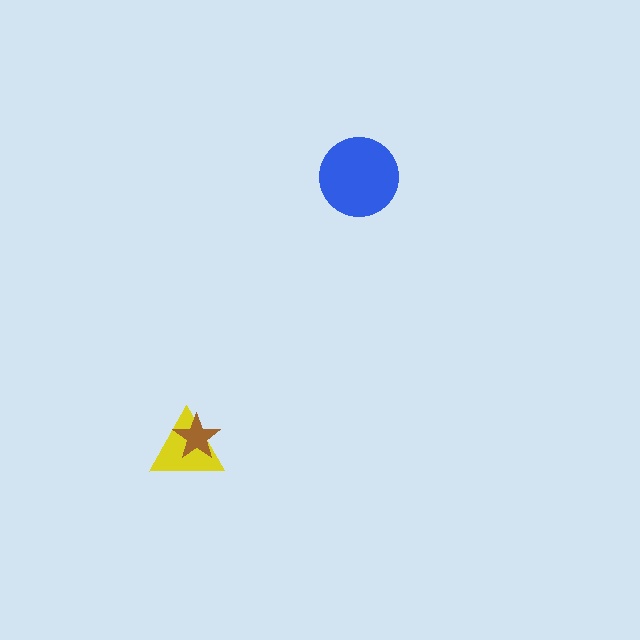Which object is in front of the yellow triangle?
The brown star is in front of the yellow triangle.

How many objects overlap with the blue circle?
0 objects overlap with the blue circle.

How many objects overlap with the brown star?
1 object overlaps with the brown star.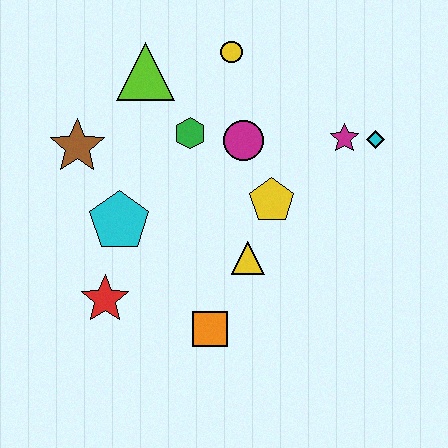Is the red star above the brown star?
No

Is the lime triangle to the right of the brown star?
Yes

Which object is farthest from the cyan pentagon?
The cyan diamond is farthest from the cyan pentagon.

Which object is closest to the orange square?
The yellow triangle is closest to the orange square.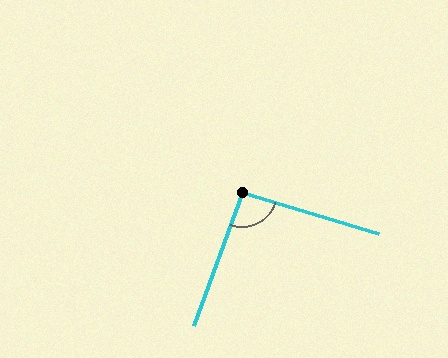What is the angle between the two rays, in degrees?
Approximately 93 degrees.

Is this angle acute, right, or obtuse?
It is approximately a right angle.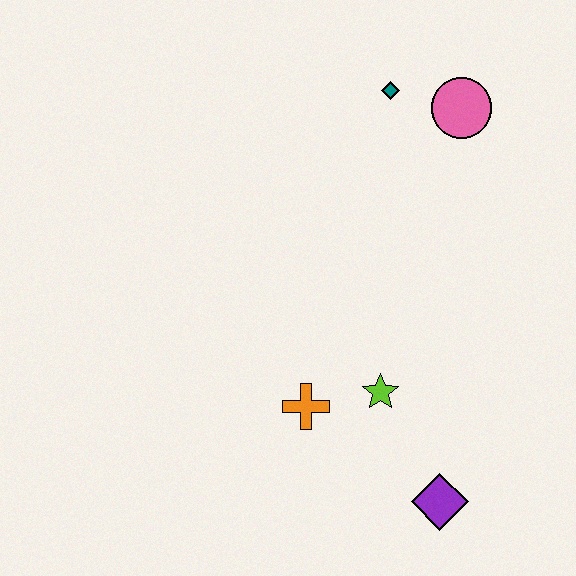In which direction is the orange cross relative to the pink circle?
The orange cross is below the pink circle.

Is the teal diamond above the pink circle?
Yes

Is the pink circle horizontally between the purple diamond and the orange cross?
No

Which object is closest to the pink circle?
The teal diamond is closest to the pink circle.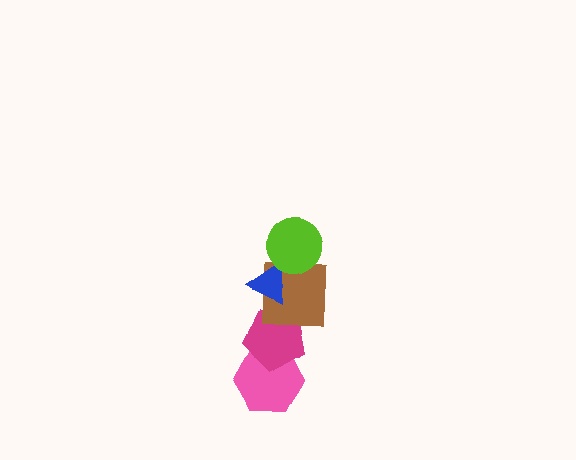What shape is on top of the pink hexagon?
The magenta pentagon is on top of the pink hexagon.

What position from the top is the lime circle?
The lime circle is 1st from the top.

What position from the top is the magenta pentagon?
The magenta pentagon is 4th from the top.